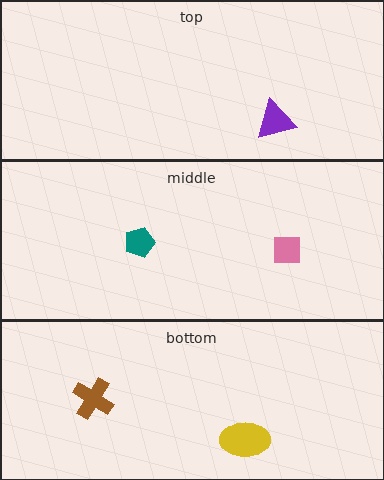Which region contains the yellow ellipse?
The bottom region.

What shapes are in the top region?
The purple triangle.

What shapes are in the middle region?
The teal pentagon, the pink square.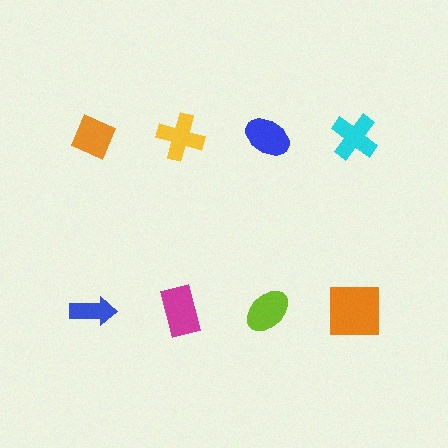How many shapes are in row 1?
4 shapes.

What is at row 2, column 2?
A magenta rectangle.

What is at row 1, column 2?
A yellow cross.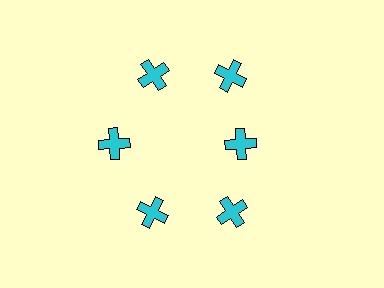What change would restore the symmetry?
The symmetry would be restored by moving it outward, back onto the ring so that all 6 crosses sit at equal angles and equal distance from the center.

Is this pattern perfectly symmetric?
No. The 6 cyan crosses are arranged in a ring, but one element near the 3 o'clock position is pulled inward toward the center, breaking the 6-fold rotational symmetry.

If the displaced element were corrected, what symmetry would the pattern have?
It would have 6-fold rotational symmetry — the pattern would map onto itself every 60 degrees.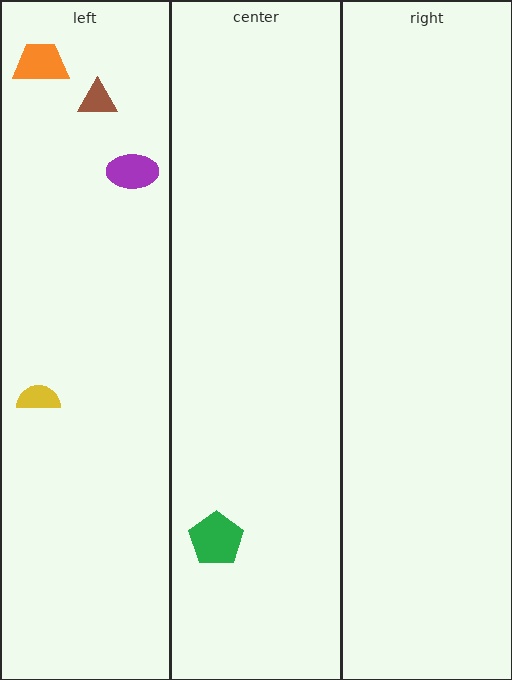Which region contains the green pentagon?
The center region.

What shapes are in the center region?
The green pentagon.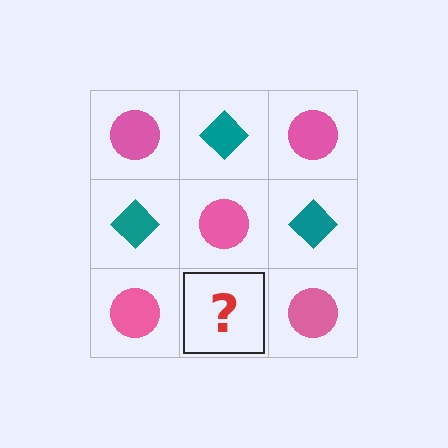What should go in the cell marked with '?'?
The missing cell should contain a teal diamond.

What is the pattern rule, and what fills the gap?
The rule is that it alternates pink circle and teal diamond in a checkerboard pattern. The gap should be filled with a teal diamond.